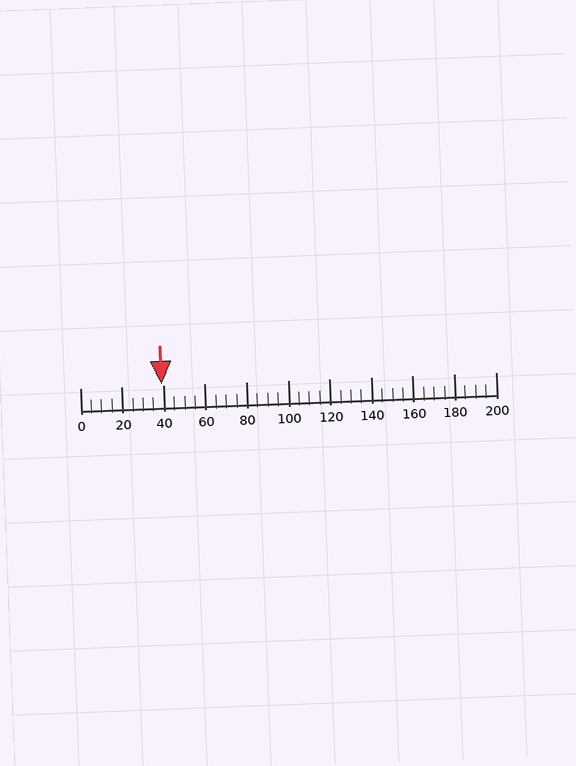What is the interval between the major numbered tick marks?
The major tick marks are spaced 20 units apart.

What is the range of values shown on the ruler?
The ruler shows values from 0 to 200.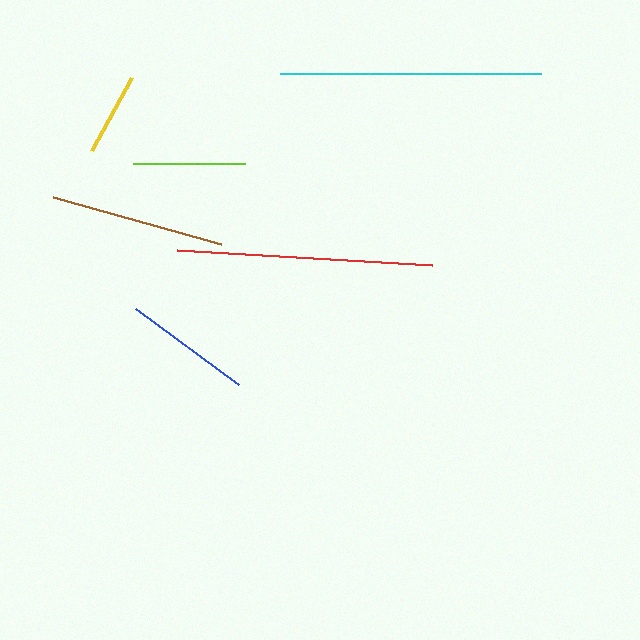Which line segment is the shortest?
The yellow line is the shortest at approximately 84 pixels.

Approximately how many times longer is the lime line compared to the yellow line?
The lime line is approximately 1.3 times the length of the yellow line.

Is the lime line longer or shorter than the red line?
The red line is longer than the lime line.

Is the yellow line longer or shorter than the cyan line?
The cyan line is longer than the yellow line.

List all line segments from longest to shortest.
From longest to shortest: cyan, red, brown, blue, lime, yellow.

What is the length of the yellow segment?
The yellow segment is approximately 84 pixels long.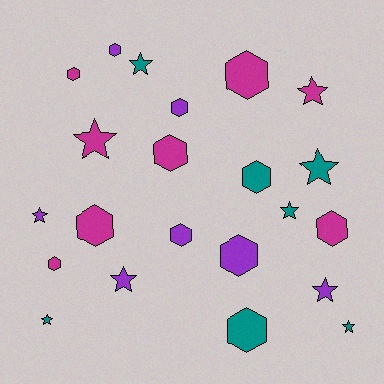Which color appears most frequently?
Magenta, with 8 objects.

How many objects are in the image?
There are 22 objects.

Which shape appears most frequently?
Hexagon, with 12 objects.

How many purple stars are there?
There are 3 purple stars.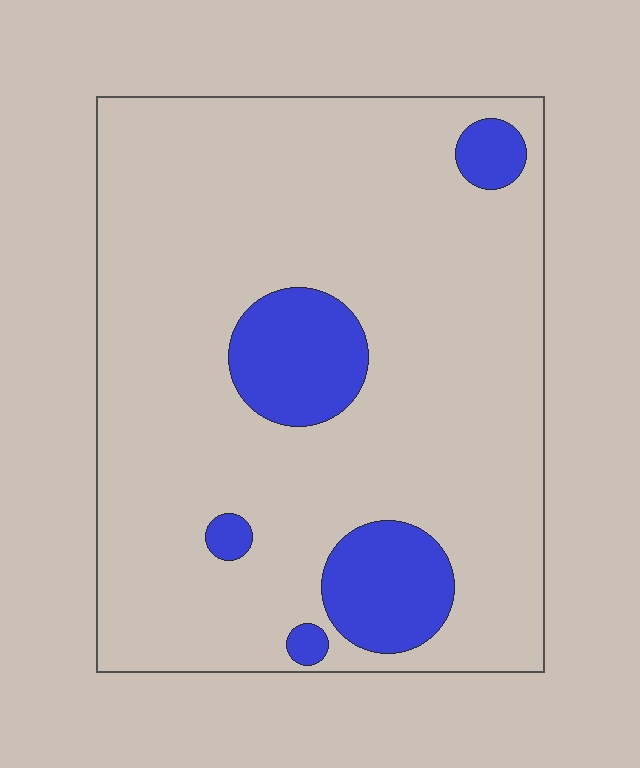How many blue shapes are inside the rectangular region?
5.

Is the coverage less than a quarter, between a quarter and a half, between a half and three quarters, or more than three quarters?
Less than a quarter.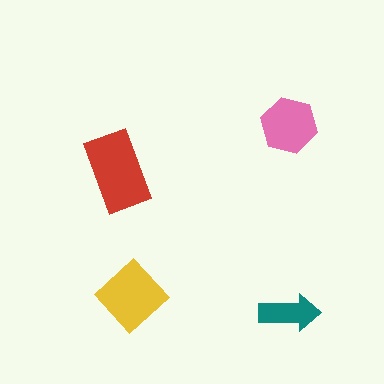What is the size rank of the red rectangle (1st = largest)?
1st.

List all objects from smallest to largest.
The teal arrow, the pink hexagon, the yellow diamond, the red rectangle.